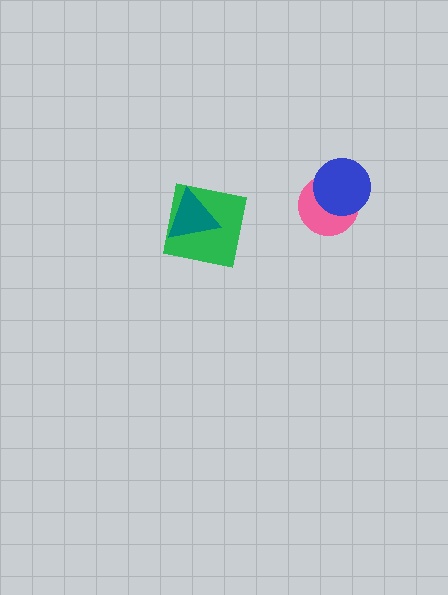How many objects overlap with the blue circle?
1 object overlaps with the blue circle.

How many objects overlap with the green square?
1 object overlaps with the green square.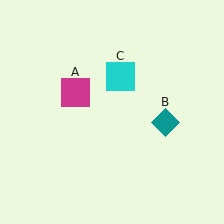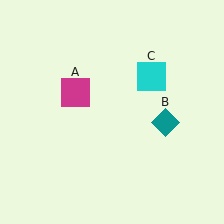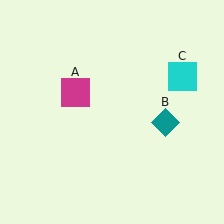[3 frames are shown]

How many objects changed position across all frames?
1 object changed position: cyan square (object C).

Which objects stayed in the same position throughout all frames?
Magenta square (object A) and teal diamond (object B) remained stationary.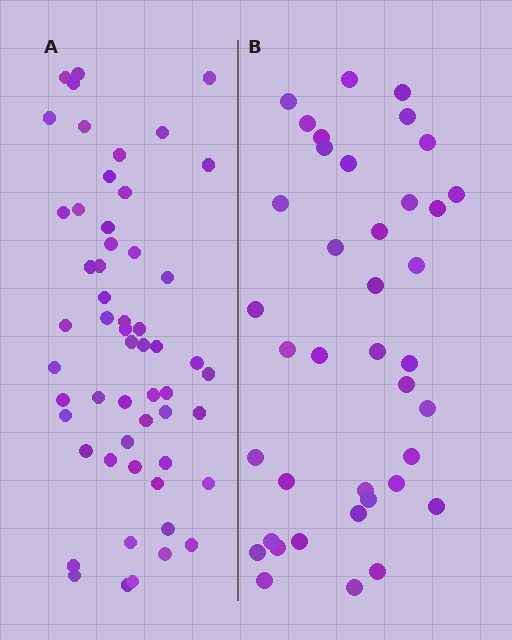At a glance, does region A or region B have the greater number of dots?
Region A (the left region) has more dots.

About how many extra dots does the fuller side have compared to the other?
Region A has approximately 15 more dots than region B.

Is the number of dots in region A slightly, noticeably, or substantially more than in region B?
Region A has noticeably more, but not dramatically so. The ratio is roughly 1.4 to 1.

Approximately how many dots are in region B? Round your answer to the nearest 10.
About 40 dots. (The exact count is 39, which rounds to 40.)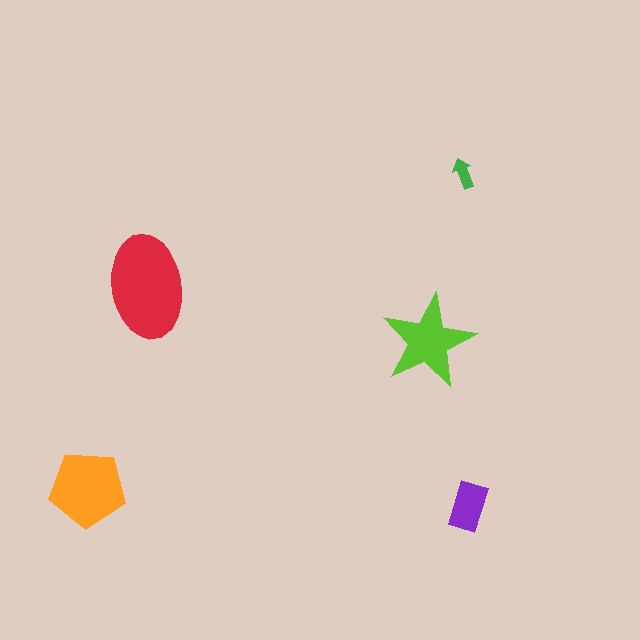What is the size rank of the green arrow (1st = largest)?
5th.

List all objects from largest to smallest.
The red ellipse, the orange pentagon, the lime star, the purple rectangle, the green arrow.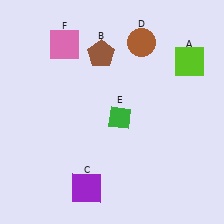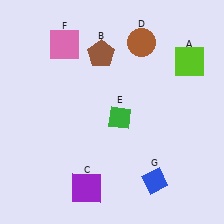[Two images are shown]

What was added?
A blue diamond (G) was added in Image 2.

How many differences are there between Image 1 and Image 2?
There is 1 difference between the two images.